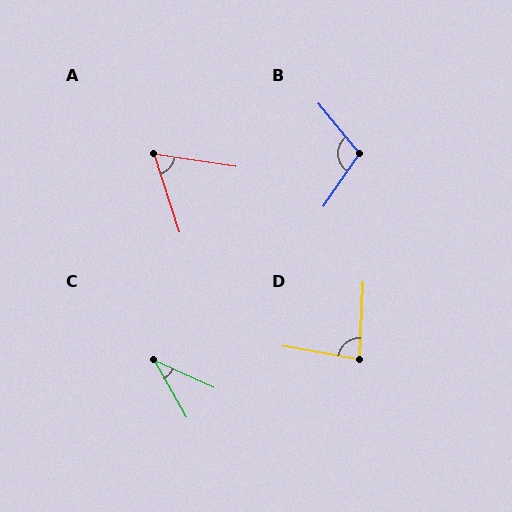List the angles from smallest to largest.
C (36°), A (63°), D (83°), B (107°).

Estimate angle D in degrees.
Approximately 83 degrees.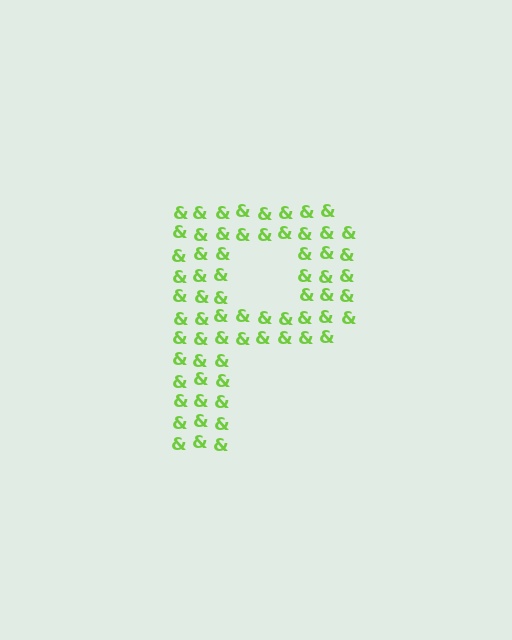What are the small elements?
The small elements are ampersands.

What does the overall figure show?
The overall figure shows the letter P.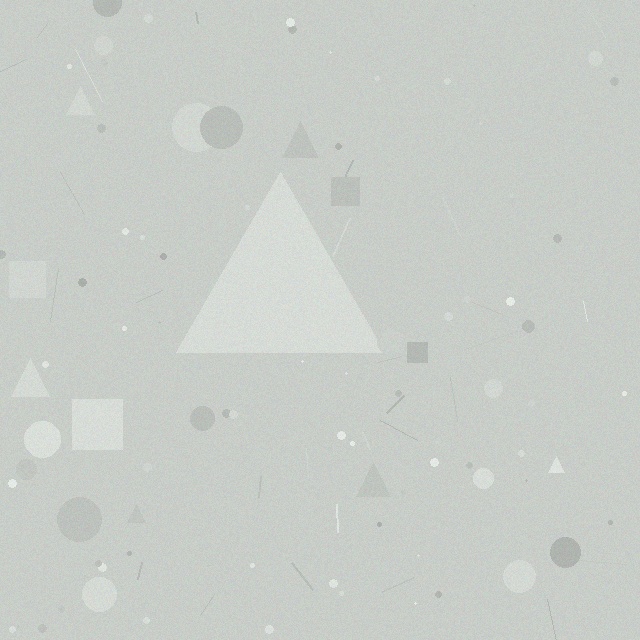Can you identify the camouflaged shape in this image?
The camouflaged shape is a triangle.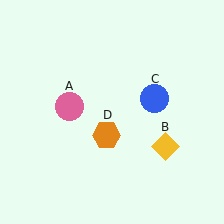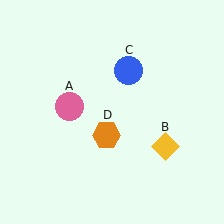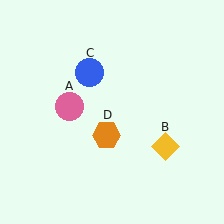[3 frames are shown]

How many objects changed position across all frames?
1 object changed position: blue circle (object C).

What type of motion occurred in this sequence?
The blue circle (object C) rotated counterclockwise around the center of the scene.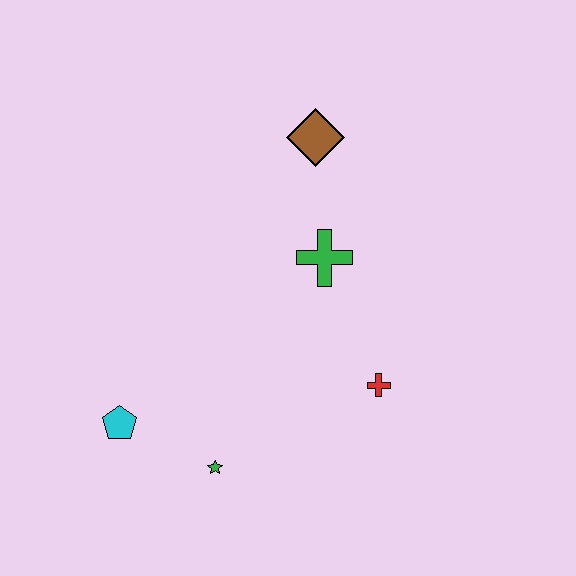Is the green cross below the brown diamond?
Yes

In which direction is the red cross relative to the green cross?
The red cross is below the green cross.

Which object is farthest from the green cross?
The cyan pentagon is farthest from the green cross.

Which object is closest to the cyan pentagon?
The green star is closest to the cyan pentagon.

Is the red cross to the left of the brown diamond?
No